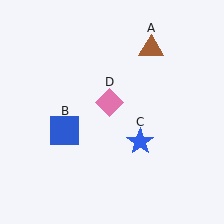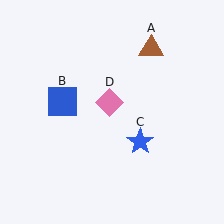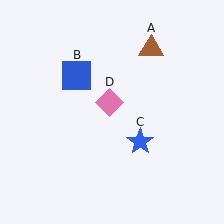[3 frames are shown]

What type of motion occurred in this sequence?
The blue square (object B) rotated clockwise around the center of the scene.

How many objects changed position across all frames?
1 object changed position: blue square (object B).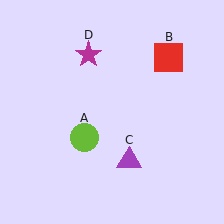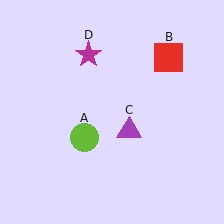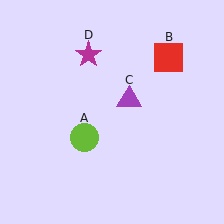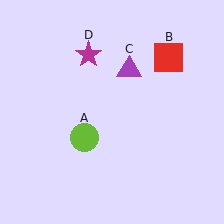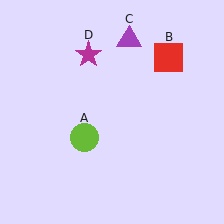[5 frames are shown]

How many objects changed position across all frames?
1 object changed position: purple triangle (object C).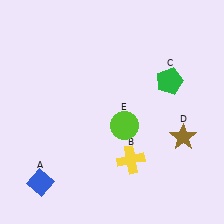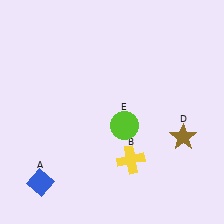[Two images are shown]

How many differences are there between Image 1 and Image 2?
There is 1 difference between the two images.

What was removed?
The green pentagon (C) was removed in Image 2.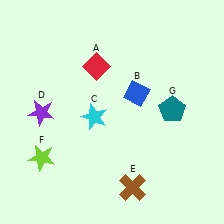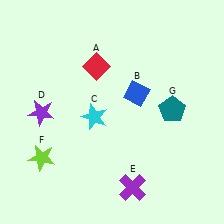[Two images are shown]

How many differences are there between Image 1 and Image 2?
There is 1 difference between the two images.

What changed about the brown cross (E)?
In Image 1, E is brown. In Image 2, it changed to purple.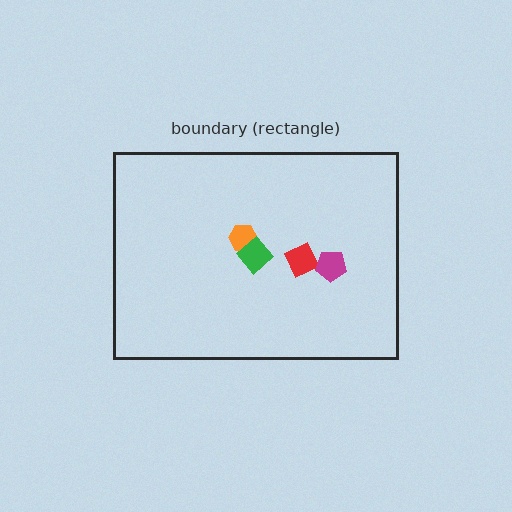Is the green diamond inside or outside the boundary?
Inside.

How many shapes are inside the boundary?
4 inside, 0 outside.